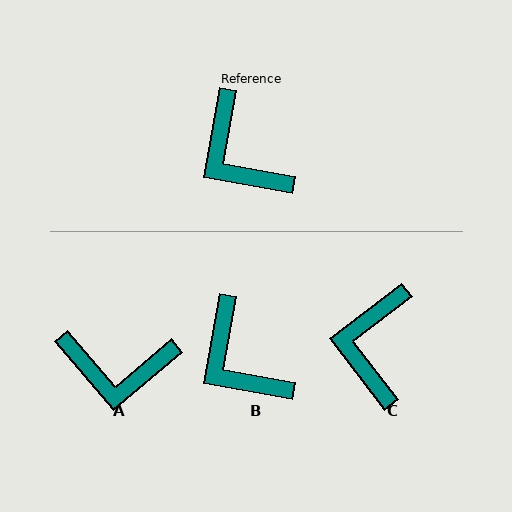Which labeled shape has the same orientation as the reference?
B.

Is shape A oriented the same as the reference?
No, it is off by about 50 degrees.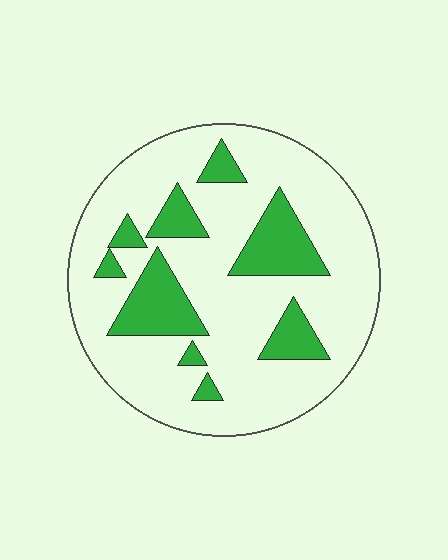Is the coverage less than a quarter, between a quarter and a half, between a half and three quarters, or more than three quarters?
Less than a quarter.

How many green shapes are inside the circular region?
9.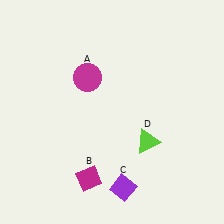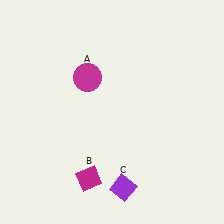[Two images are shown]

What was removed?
The lime triangle (D) was removed in Image 2.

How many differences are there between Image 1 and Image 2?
There is 1 difference between the two images.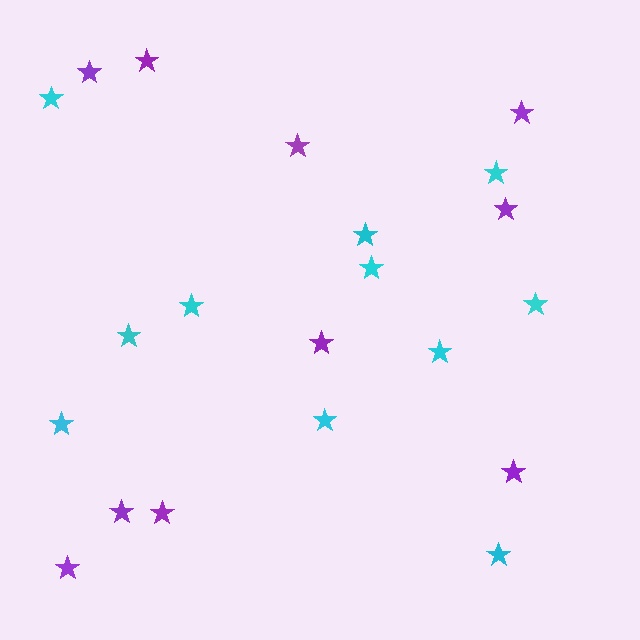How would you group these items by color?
There are 2 groups: one group of cyan stars (11) and one group of purple stars (10).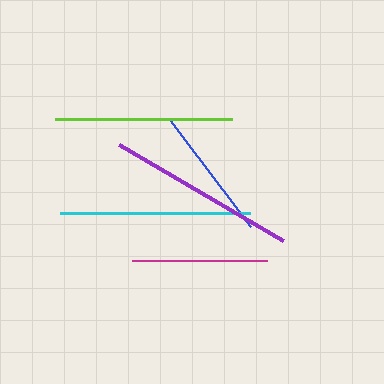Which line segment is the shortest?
The blue line is the shortest at approximately 134 pixels.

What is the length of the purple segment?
The purple segment is approximately 190 pixels long.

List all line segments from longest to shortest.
From longest to shortest: purple, cyan, lime, magenta, blue.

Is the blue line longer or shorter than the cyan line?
The cyan line is longer than the blue line.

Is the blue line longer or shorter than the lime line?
The lime line is longer than the blue line.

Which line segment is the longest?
The purple line is the longest at approximately 190 pixels.